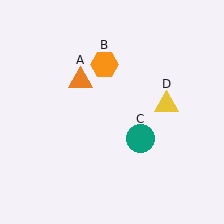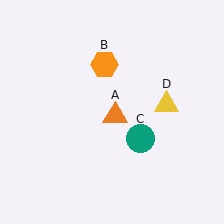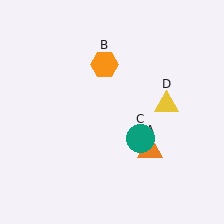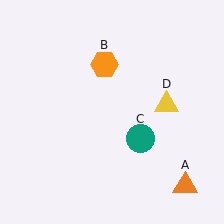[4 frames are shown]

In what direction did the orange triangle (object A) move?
The orange triangle (object A) moved down and to the right.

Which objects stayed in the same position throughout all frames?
Orange hexagon (object B) and teal circle (object C) and yellow triangle (object D) remained stationary.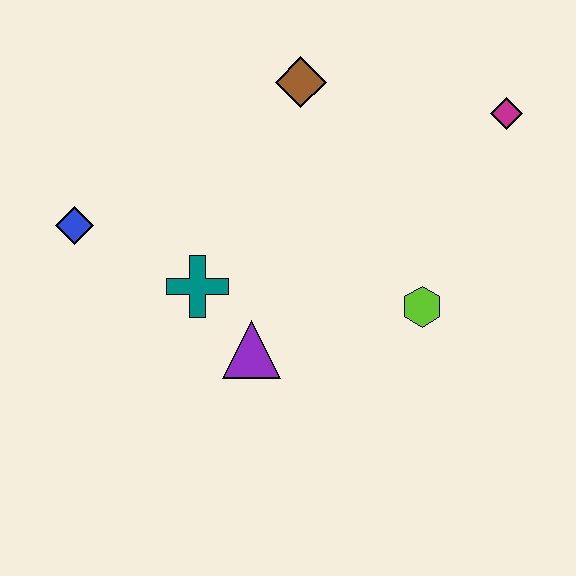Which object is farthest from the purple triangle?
The magenta diamond is farthest from the purple triangle.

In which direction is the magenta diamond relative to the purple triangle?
The magenta diamond is to the right of the purple triangle.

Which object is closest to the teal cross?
The purple triangle is closest to the teal cross.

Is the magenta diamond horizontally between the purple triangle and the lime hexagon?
No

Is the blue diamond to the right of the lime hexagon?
No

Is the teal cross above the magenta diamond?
No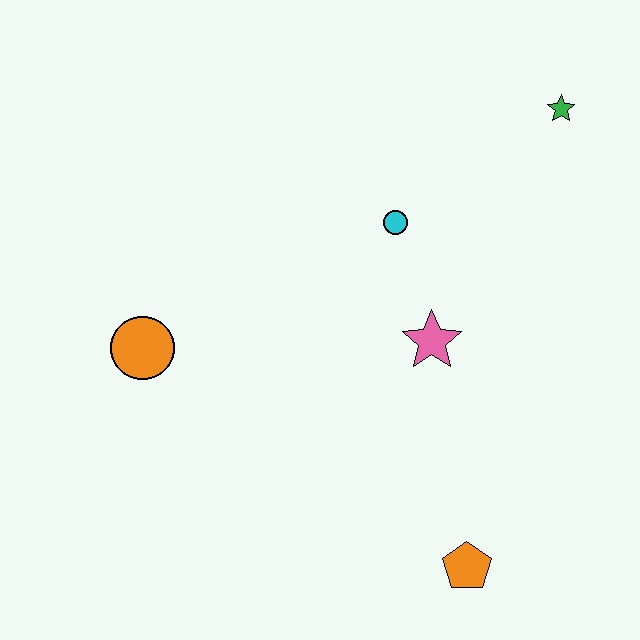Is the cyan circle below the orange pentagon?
No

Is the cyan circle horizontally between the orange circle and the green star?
Yes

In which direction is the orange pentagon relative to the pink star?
The orange pentagon is below the pink star.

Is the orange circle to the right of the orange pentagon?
No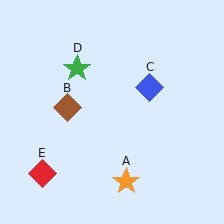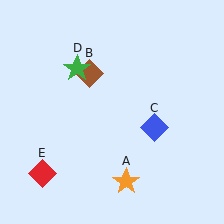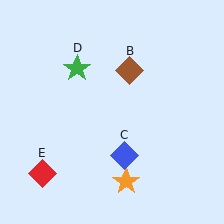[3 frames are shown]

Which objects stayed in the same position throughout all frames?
Orange star (object A) and green star (object D) and red diamond (object E) remained stationary.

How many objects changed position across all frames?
2 objects changed position: brown diamond (object B), blue diamond (object C).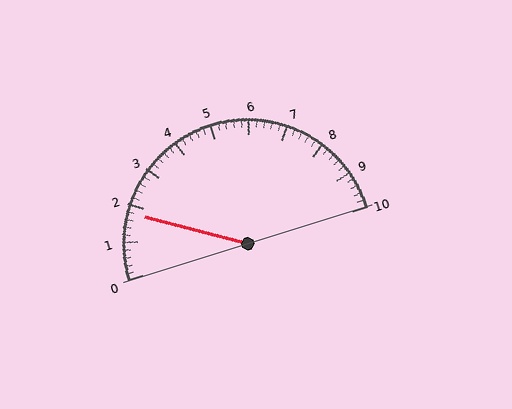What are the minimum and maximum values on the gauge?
The gauge ranges from 0 to 10.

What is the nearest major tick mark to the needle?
The nearest major tick mark is 2.